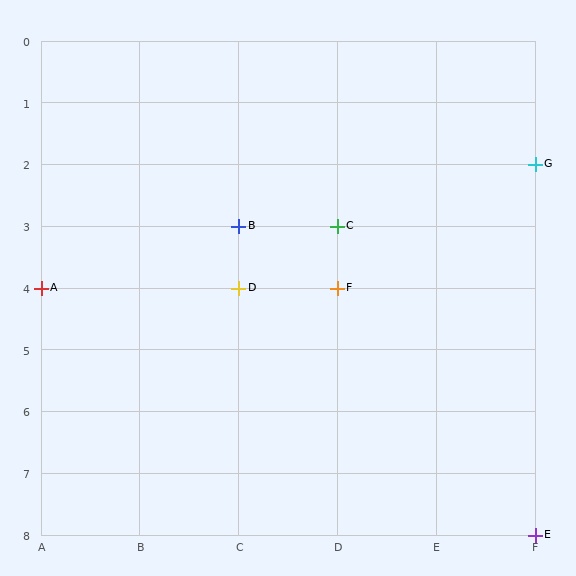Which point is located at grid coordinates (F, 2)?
Point G is at (F, 2).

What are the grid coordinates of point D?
Point D is at grid coordinates (C, 4).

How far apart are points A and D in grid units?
Points A and D are 2 columns apart.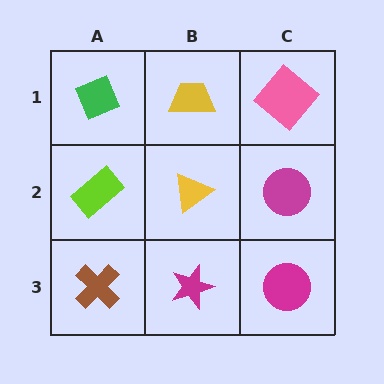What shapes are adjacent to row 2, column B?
A yellow trapezoid (row 1, column B), a magenta star (row 3, column B), a lime rectangle (row 2, column A), a magenta circle (row 2, column C).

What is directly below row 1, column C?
A magenta circle.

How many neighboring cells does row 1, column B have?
3.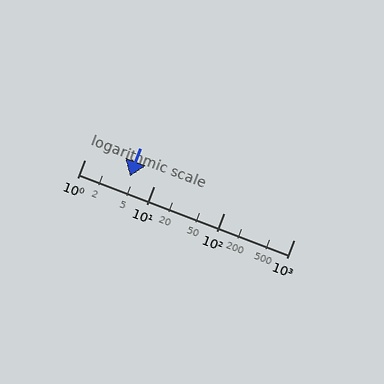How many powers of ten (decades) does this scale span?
The scale spans 3 decades, from 1 to 1000.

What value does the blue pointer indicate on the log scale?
The pointer indicates approximately 4.5.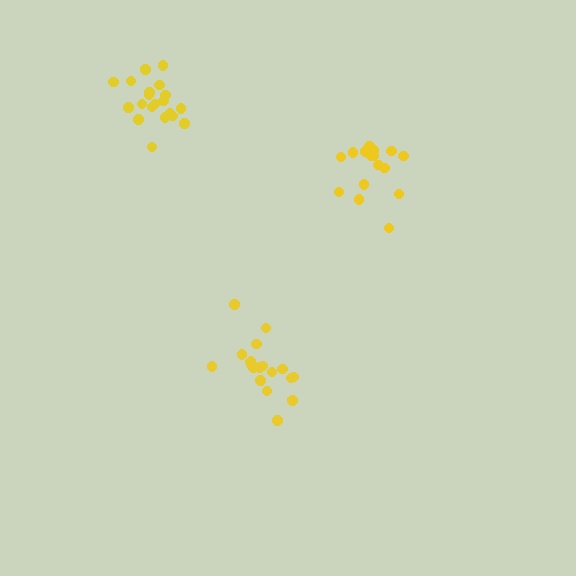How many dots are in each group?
Group 1: 20 dots, Group 2: 17 dots, Group 3: 20 dots (57 total).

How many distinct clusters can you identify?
There are 3 distinct clusters.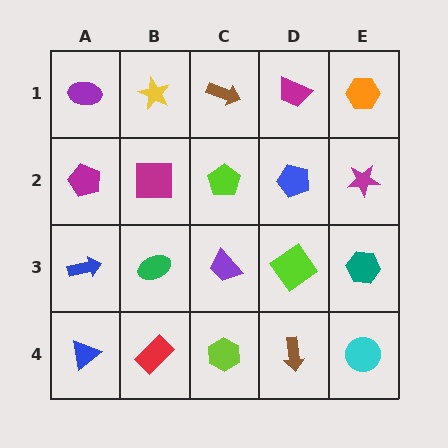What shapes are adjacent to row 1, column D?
A blue pentagon (row 2, column D), a brown arrow (row 1, column C), an orange hexagon (row 1, column E).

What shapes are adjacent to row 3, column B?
A magenta square (row 2, column B), a red rectangle (row 4, column B), a blue arrow (row 3, column A), a purple trapezoid (row 3, column C).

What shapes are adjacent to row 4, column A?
A blue arrow (row 3, column A), a red rectangle (row 4, column B).